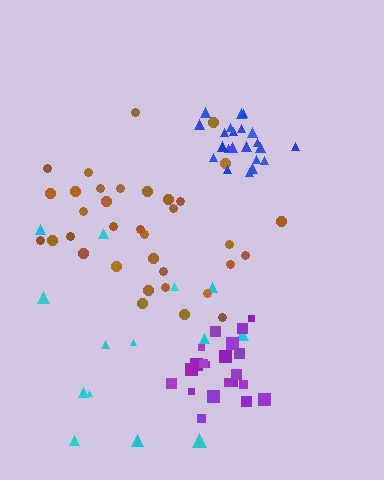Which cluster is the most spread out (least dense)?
Cyan.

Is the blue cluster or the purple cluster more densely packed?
Blue.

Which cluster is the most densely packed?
Blue.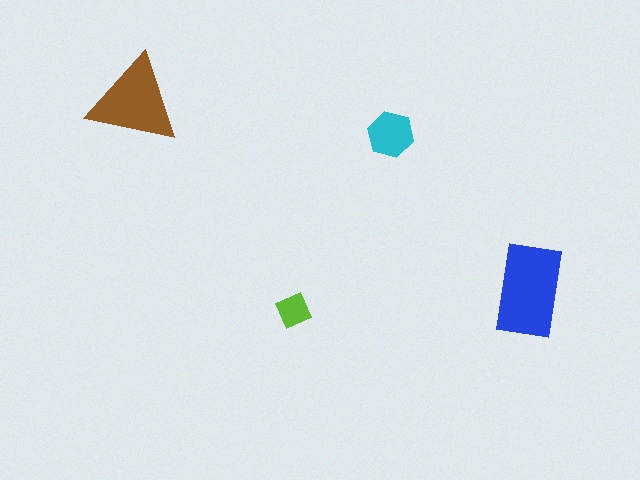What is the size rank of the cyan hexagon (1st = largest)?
3rd.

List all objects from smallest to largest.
The lime diamond, the cyan hexagon, the brown triangle, the blue rectangle.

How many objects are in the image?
There are 4 objects in the image.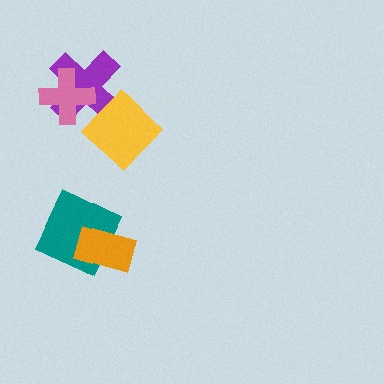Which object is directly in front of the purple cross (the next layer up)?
The pink cross is directly in front of the purple cross.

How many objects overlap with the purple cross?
2 objects overlap with the purple cross.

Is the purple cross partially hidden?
Yes, it is partially covered by another shape.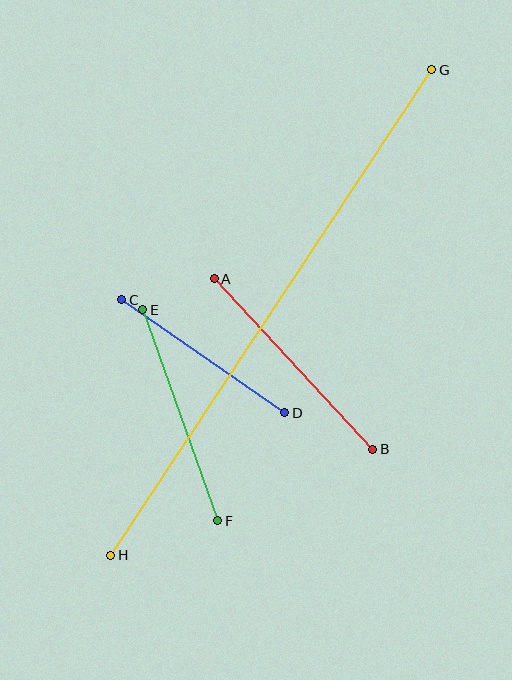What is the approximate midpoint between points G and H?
The midpoint is at approximately (271, 313) pixels.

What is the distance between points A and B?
The distance is approximately 233 pixels.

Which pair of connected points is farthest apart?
Points G and H are farthest apart.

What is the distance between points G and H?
The distance is approximately 582 pixels.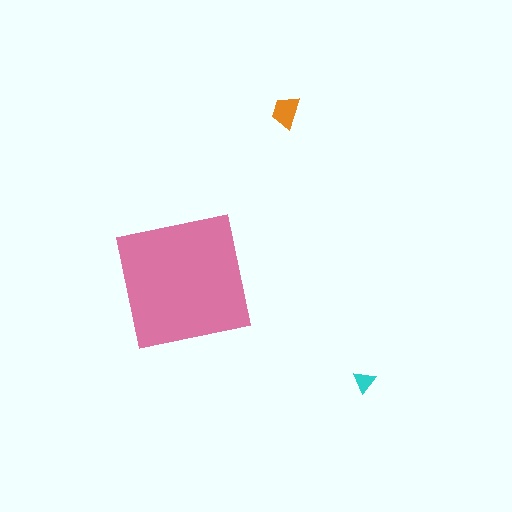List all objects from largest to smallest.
The pink square, the orange trapezoid, the cyan triangle.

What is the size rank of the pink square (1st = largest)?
1st.